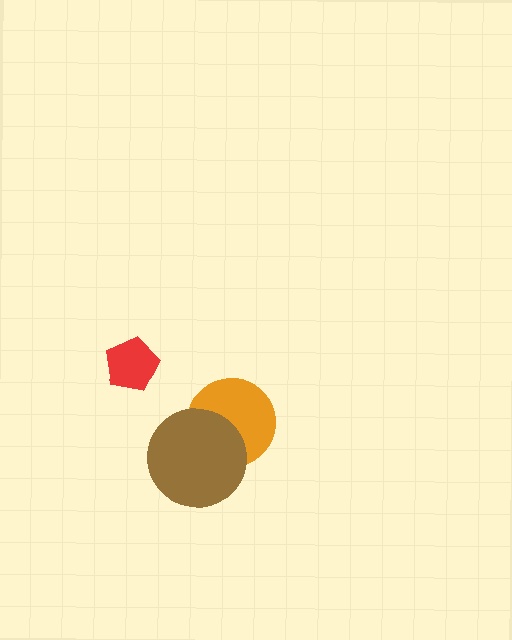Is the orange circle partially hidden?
Yes, it is partially covered by another shape.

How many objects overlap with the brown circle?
1 object overlaps with the brown circle.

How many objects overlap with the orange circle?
1 object overlaps with the orange circle.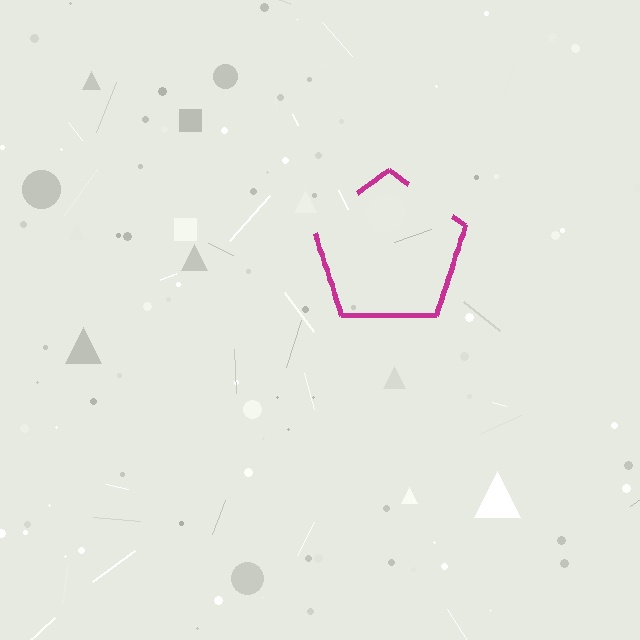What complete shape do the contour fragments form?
The contour fragments form a pentagon.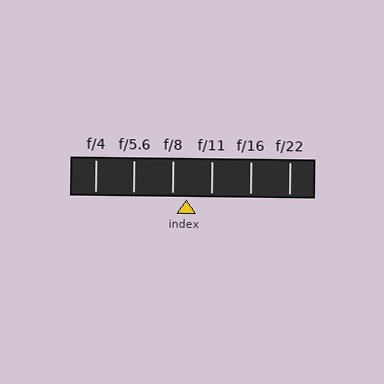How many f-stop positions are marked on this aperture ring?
There are 6 f-stop positions marked.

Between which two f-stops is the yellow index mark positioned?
The index mark is between f/8 and f/11.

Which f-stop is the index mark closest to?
The index mark is closest to f/8.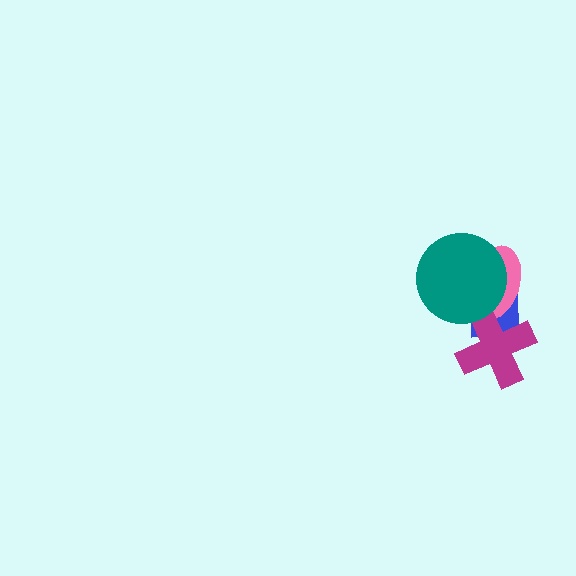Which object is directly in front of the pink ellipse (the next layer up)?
The magenta cross is directly in front of the pink ellipse.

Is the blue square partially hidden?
Yes, it is partially covered by another shape.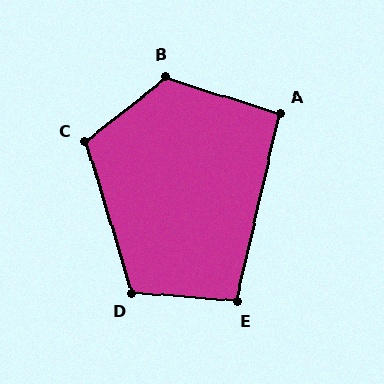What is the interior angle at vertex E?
Approximately 98 degrees (obtuse).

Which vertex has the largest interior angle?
B, at approximately 124 degrees.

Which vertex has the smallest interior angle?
A, at approximately 95 degrees.